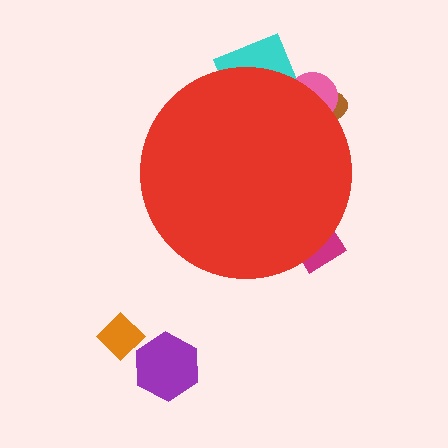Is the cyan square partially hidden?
Yes, the cyan square is partially hidden behind the red circle.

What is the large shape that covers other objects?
A red circle.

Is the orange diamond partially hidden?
No, the orange diamond is fully visible.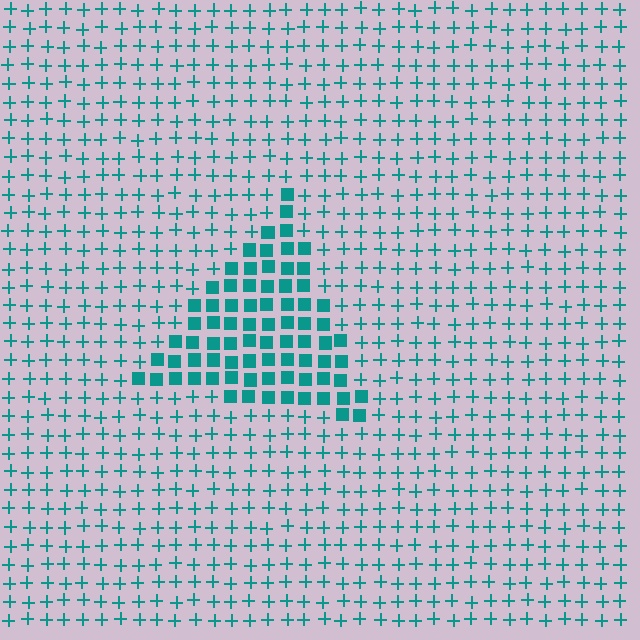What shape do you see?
I see a triangle.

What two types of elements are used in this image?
The image uses squares inside the triangle region and plus signs outside it.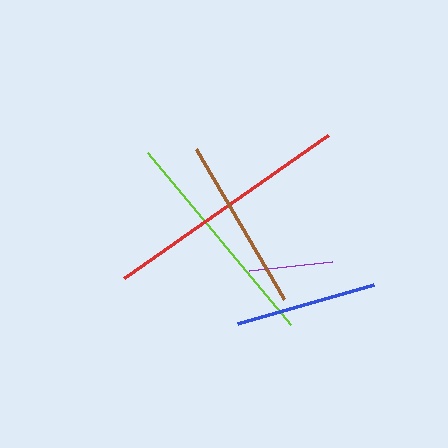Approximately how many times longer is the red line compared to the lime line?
The red line is approximately 1.1 times the length of the lime line.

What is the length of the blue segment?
The blue segment is approximately 142 pixels long.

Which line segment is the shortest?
The purple line is the shortest at approximately 84 pixels.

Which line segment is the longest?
The red line is the longest at approximately 250 pixels.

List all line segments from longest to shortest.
From longest to shortest: red, lime, brown, blue, purple.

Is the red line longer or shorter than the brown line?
The red line is longer than the brown line.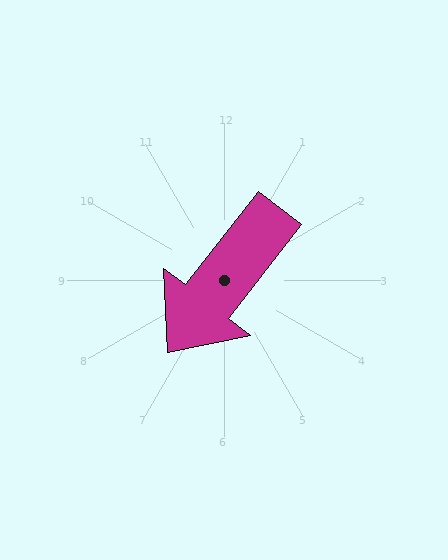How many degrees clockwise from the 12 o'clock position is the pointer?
Approximately 218 degrees.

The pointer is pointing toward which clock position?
Roughly 7 o'clock.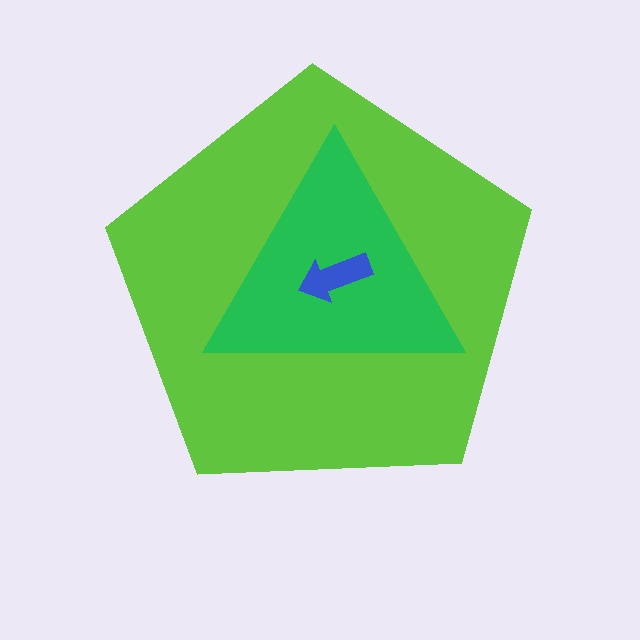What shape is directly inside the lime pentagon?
The green triangle.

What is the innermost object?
The blue arrow.